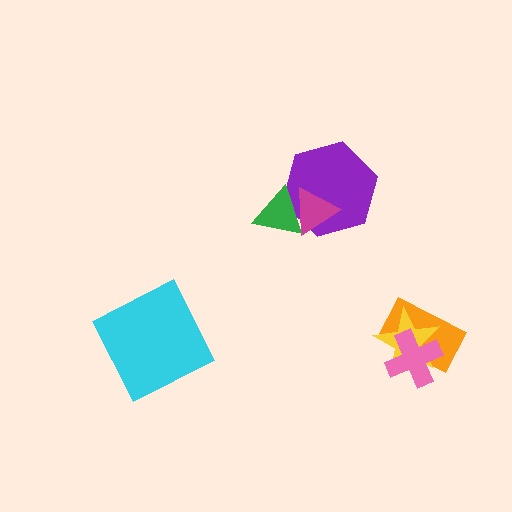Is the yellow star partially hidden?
Yes, it is partially covered by another shape.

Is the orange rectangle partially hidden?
Yes, it is partially covered by another shape.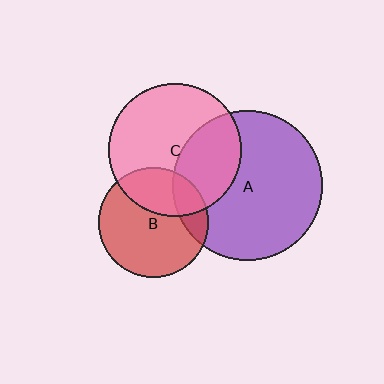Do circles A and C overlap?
Yes.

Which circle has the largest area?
Circle A (purple).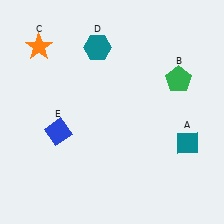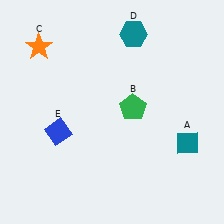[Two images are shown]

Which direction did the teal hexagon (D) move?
The teal hexagon (D) moved right.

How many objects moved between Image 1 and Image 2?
2 objects moved between the two images.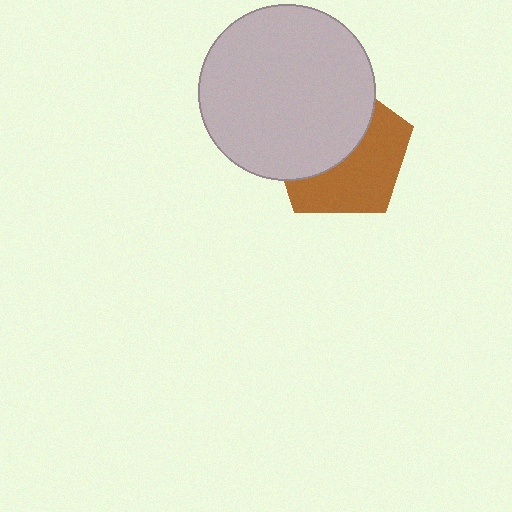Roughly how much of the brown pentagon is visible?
About half of it is visible (roughly 50%).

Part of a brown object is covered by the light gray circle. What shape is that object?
It is a pentagon.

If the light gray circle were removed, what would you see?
You would see the complete brown pentagon.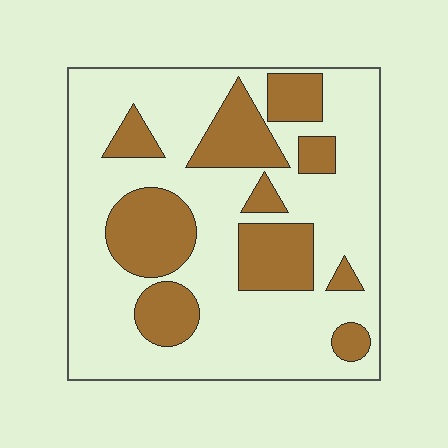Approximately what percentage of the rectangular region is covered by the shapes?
Approximately 30%.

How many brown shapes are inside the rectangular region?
10.